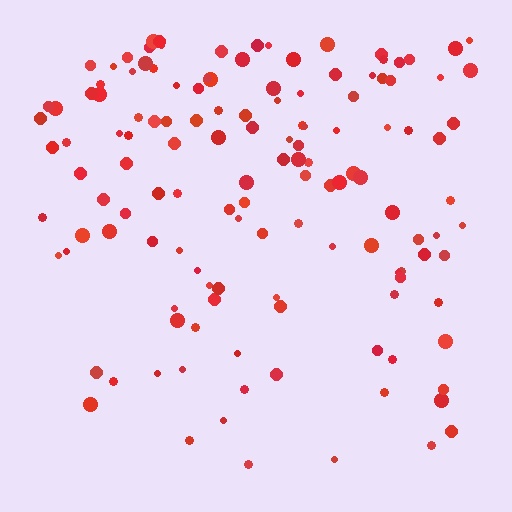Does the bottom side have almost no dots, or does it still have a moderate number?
Still a moderate number, just noticeably fewer than the top.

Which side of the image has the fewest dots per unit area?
The bottom.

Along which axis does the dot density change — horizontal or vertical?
Vertical.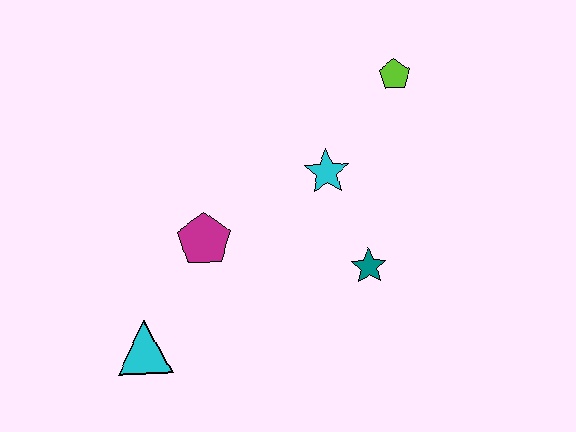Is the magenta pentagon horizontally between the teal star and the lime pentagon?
No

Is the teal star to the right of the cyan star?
Yes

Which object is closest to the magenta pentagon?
The cyan triangle is closest to the magenta pentagon.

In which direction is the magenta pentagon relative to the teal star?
The magenta pentagon is to the left of the teal star.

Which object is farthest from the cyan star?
The cyan triangle is farthest from the cyan star.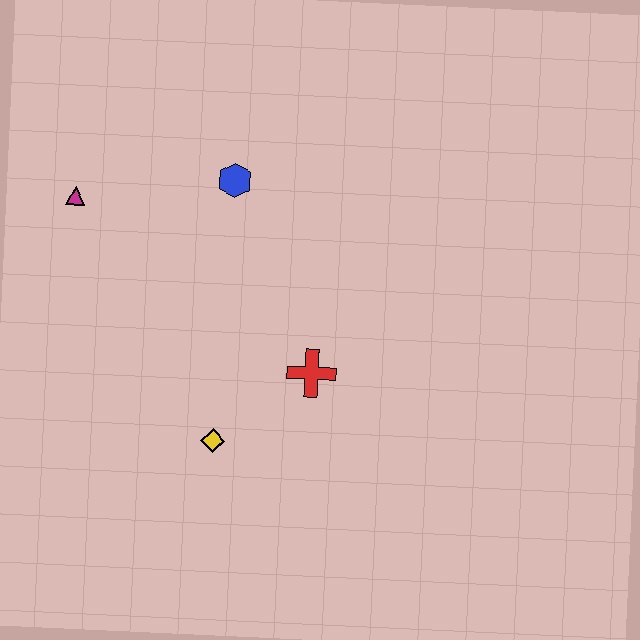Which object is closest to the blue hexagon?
The magenta triangle is closest to the blue hexagon.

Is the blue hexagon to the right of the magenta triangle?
Yes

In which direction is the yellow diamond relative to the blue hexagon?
The yellow diamond is below the blue hexagon.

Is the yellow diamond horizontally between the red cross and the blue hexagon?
No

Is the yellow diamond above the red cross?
No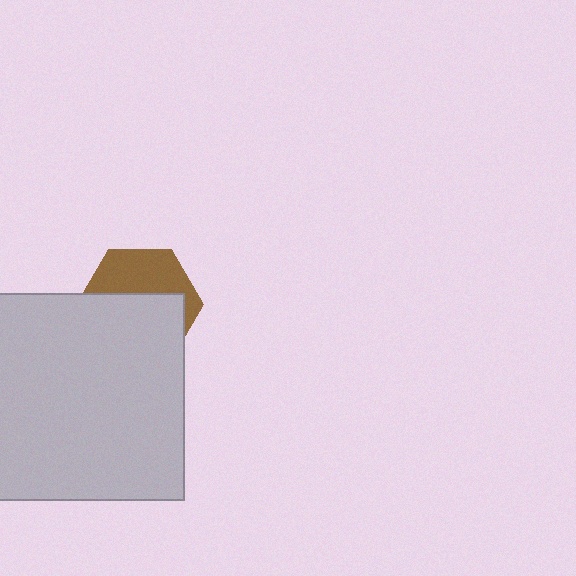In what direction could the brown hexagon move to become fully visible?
The brown hexagon could move up. That would shift it out from behind the light gray rectangle entirely.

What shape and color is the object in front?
The object in front is a light gray rectangle.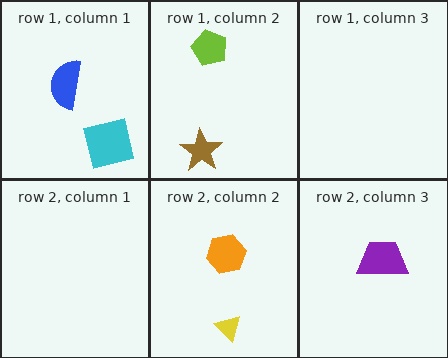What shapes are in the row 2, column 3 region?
The purple trapezoid.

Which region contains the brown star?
The row 1, column 2 region.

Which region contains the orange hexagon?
The row 2, column 2 region.